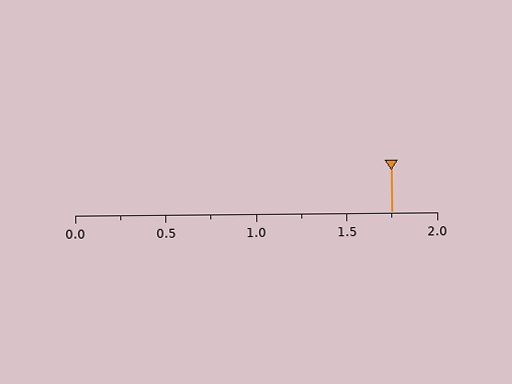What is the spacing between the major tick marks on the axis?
The major ticks are spaced 0.5 apart.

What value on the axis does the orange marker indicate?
The marker indicates approximately 1.75.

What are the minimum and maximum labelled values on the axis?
The axis runs from 0.0 to 2.0.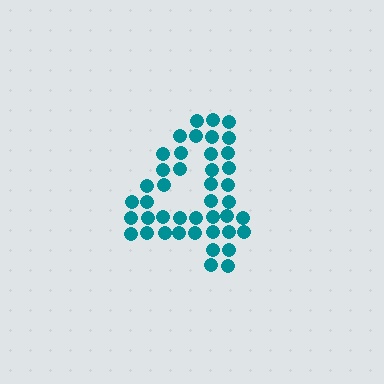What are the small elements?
The small elements are circles.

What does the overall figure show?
The overall figure shows the digit 4.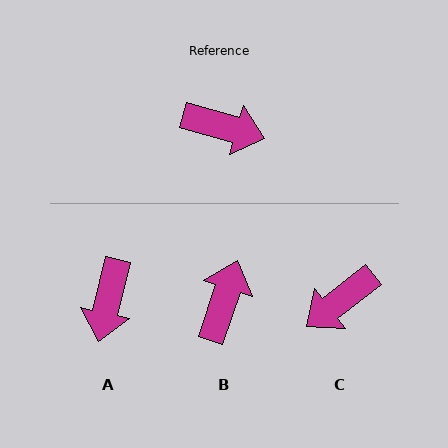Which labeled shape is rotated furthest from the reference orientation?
C, about 126 degrees away.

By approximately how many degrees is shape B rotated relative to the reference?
Approximately 87 degrees counter-clockwise.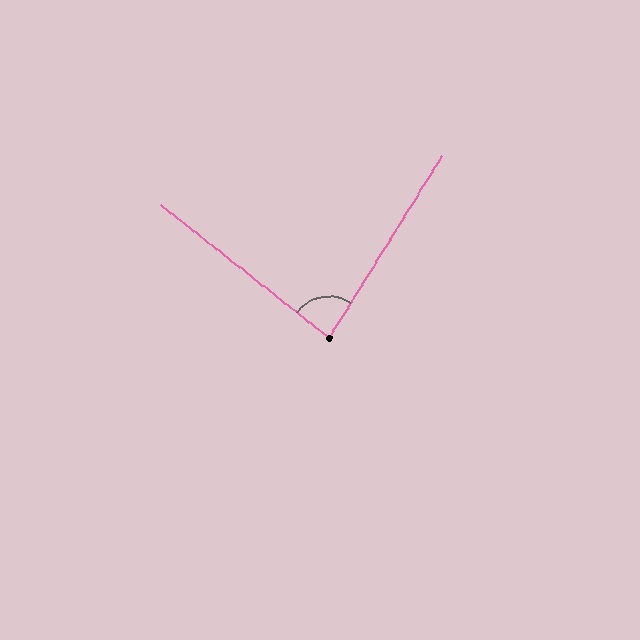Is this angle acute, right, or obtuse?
It is acute.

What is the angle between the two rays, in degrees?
Approximately 84 degrees.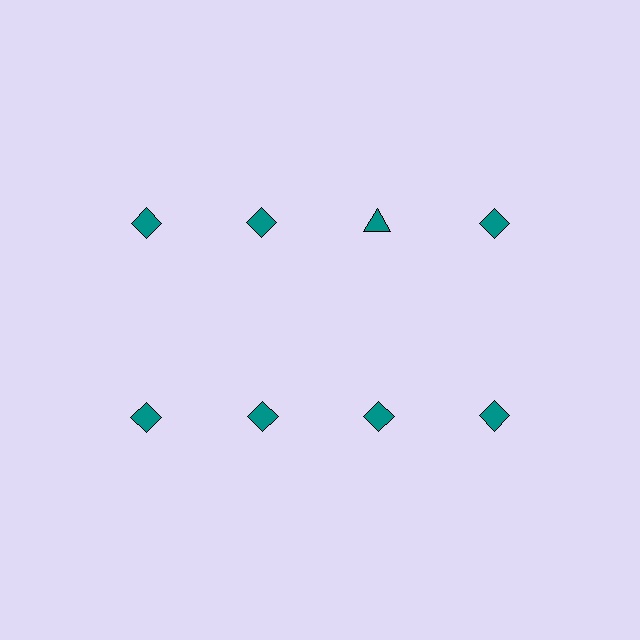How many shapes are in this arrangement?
There are 8 shapes arranged in a grid pattern.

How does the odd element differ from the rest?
It has a different shape: triangle instead of diamond.